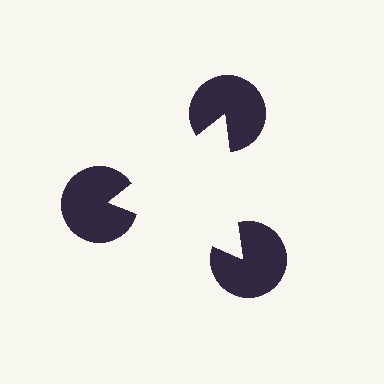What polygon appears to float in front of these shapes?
An illusory triangle — its edges are inferred from the aligned wedge cuts in the pac-man discs, not physically drawn.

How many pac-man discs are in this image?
There are 3 — one at each vertex of the illusory triangle.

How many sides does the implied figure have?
3 sides.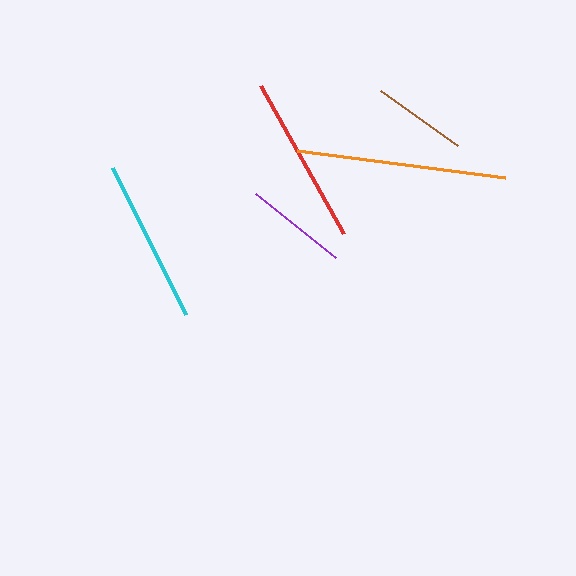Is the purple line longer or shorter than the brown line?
The purple line is longer than the brown line.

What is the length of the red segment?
The red segment is approximately 170 pixels long.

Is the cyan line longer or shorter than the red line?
The red line is longer than the cyan line.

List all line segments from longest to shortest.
From longest to shortest: orange, red, cyan, purple, brown.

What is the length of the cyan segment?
The cyan segment is approximately 164 pixels long.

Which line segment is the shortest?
The brown line is the shortest at approximately 95 pixels.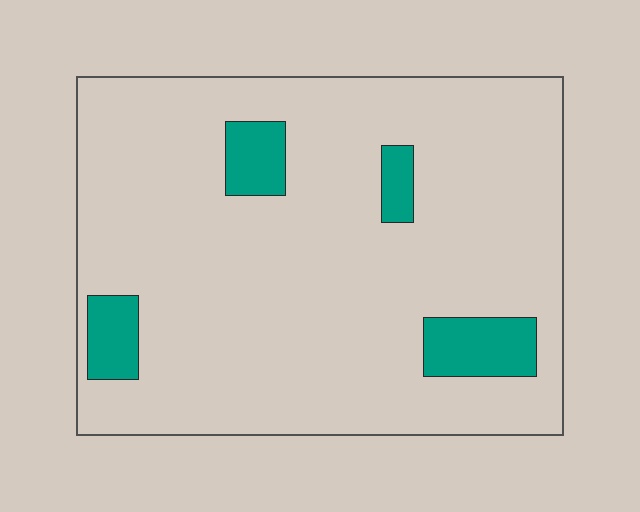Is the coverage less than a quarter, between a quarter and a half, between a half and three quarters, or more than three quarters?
Less than a quarter.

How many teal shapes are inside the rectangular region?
4.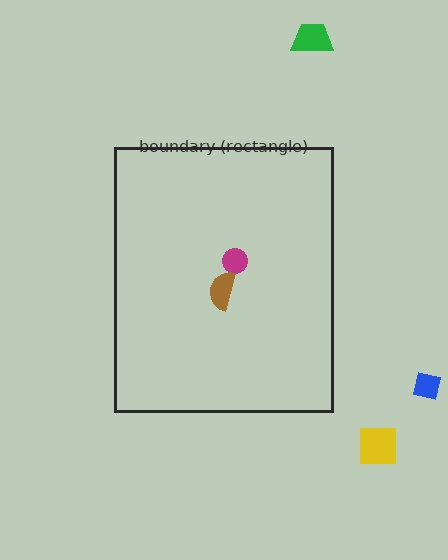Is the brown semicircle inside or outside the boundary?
Inside.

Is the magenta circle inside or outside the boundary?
Inside.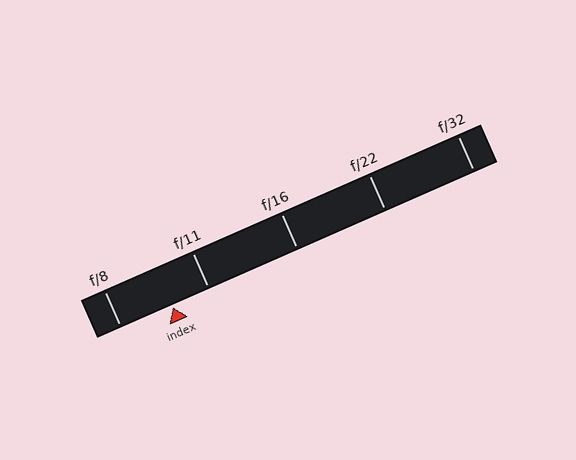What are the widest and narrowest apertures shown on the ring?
The widest aperture shown is f/8 and the narrowest is f/32.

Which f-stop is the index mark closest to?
The index mark is closest to f/11.